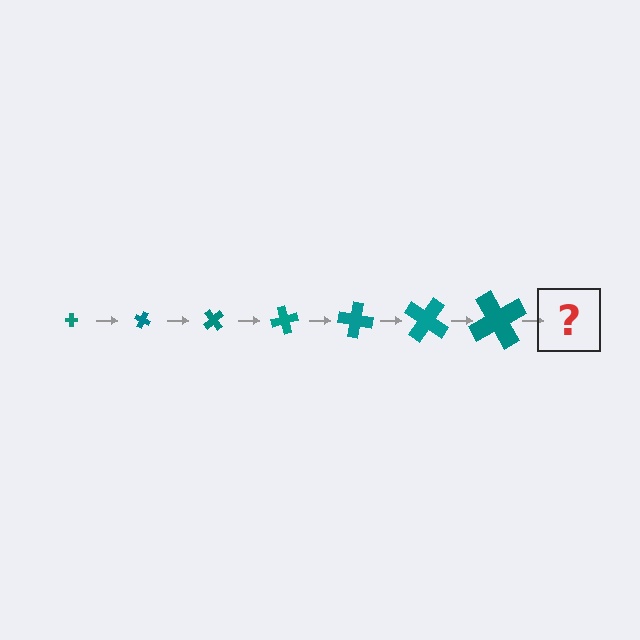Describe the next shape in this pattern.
It should be a cross, larger than the previous one and rotated 175 degrees from the start.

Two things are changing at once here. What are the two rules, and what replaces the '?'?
The two rules are that the cross grows larger each step and it rotates 25 degrees each step. The '?' should be a cross, larger than the previous one and rotated 175 degrees from the start.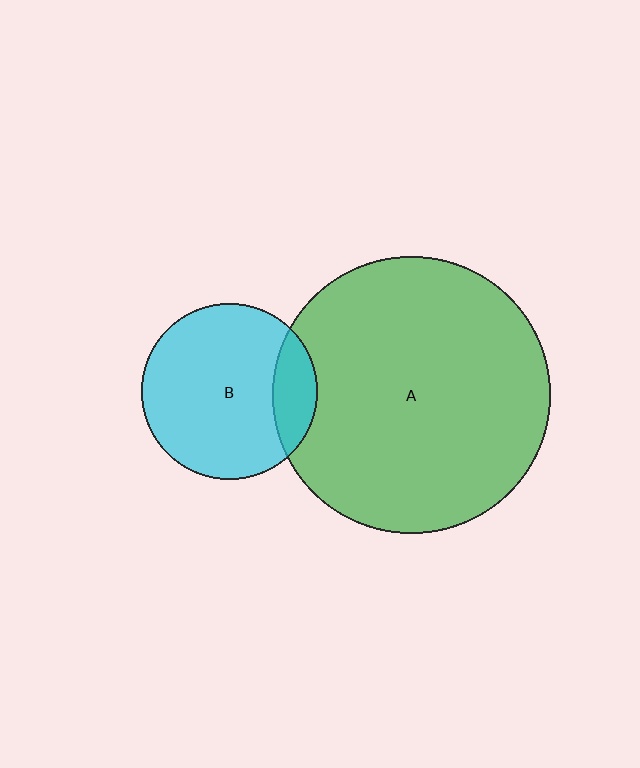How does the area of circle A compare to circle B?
Approximately 2.5 times.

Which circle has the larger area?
Circle A (green).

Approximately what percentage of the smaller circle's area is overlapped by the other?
Approximately 15%.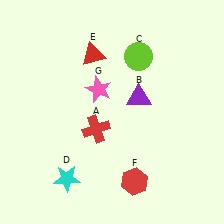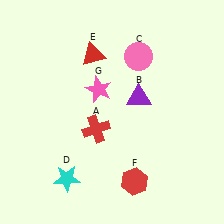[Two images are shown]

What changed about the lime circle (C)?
In Image 1, C is lime. In Image 2, it changed to pink.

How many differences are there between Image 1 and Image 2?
There is 1 difference between the two images.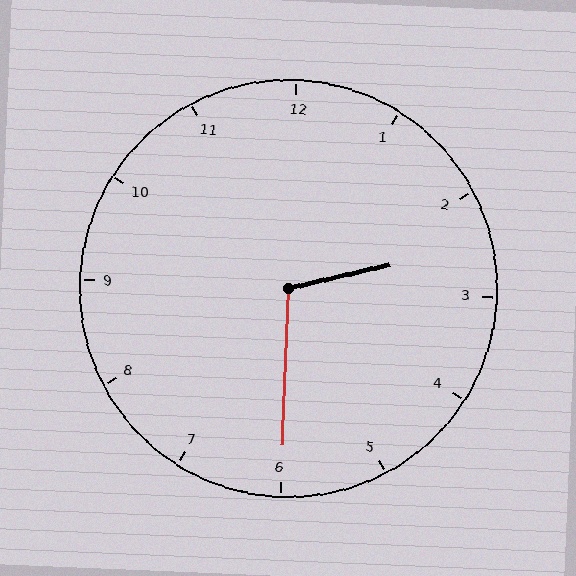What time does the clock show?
2:30.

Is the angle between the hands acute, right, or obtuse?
It is obtuse.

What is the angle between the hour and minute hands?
Approximately 105 degrees.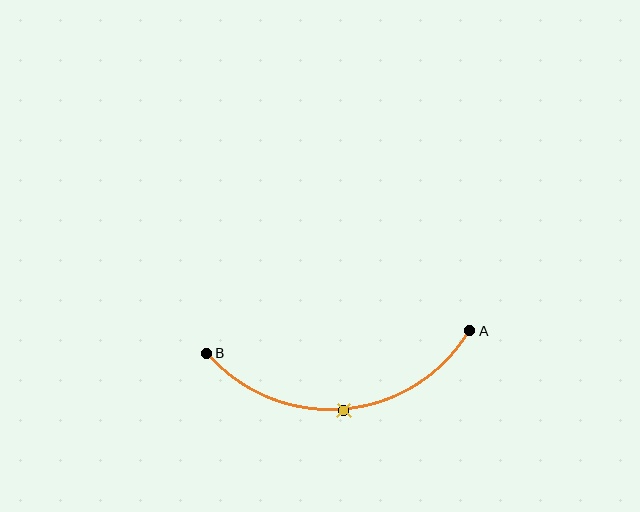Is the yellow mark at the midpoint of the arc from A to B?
Yes. The yellow mark lies on the arc at equal arc-length from both A and B — it is the arc midpoint.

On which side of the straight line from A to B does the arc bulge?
The arc bulges below the straight line connecting A and B.